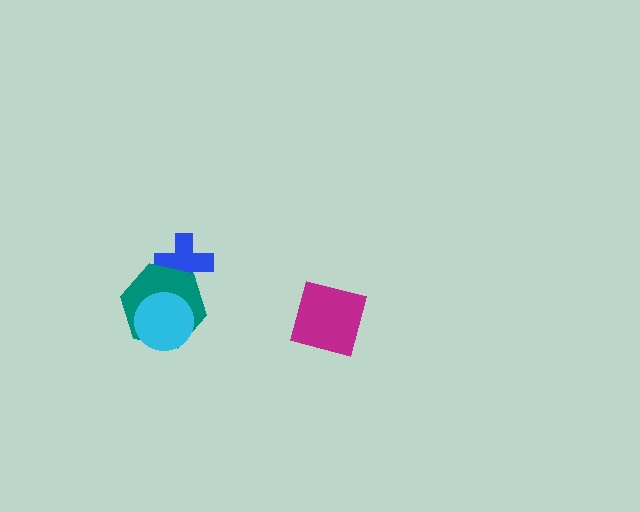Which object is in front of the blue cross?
The teal hexagon is in front of the blue cross.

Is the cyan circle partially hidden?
No, no other shape covers it.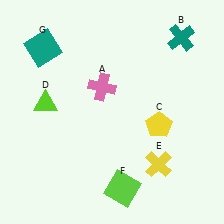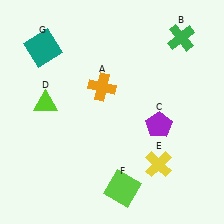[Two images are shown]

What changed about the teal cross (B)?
In Image 1, B is teal. In Image 2, it changed to green.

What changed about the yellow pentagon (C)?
In Image 1, C is yellow. In Image 2, it changed to purple.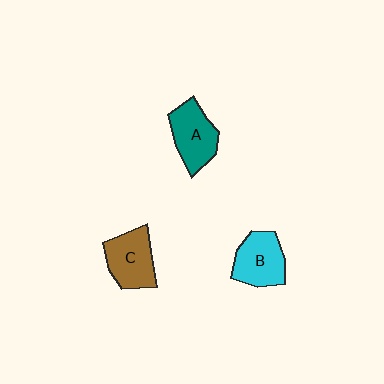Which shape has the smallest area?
Shape B (cyan).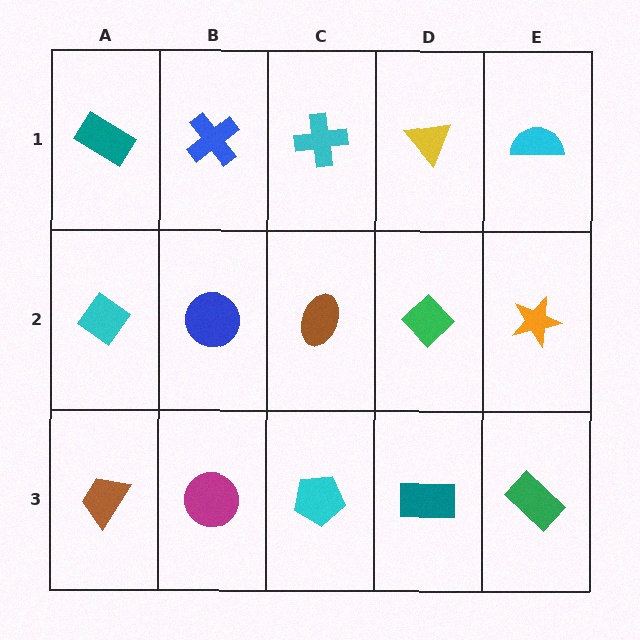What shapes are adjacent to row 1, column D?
A green diamond (row 2, column D), a cyan cross (row 1, column C), a cyan semicircle (row 1, column E).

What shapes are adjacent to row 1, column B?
A blue circle (row 2, column B), a teal rectangle (row 1, column A), a cyan cross (row 1, column C).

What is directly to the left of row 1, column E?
A yellow triangle.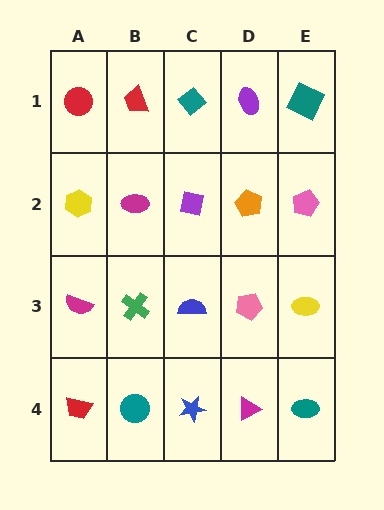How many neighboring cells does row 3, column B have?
4.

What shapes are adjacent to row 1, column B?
A magenta ellipse (row 2, column B), a red circle (row 1, column A), a teal diamond (row 1, column C).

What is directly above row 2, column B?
A red trapezoid.